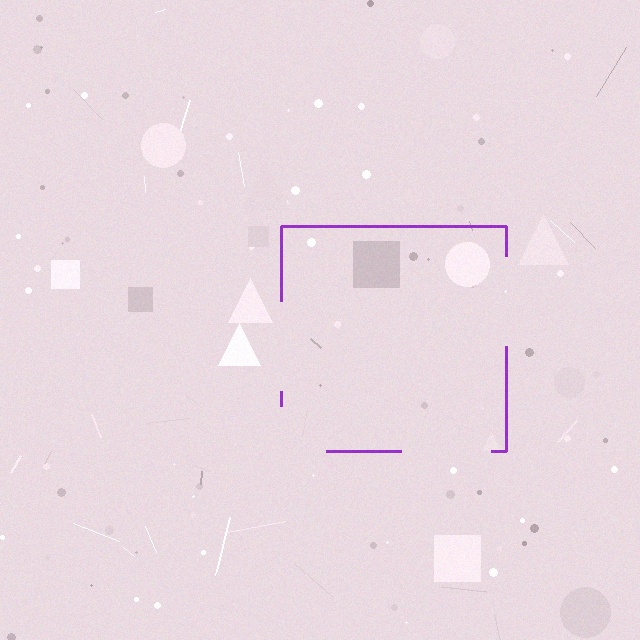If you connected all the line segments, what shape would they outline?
They would outline a square.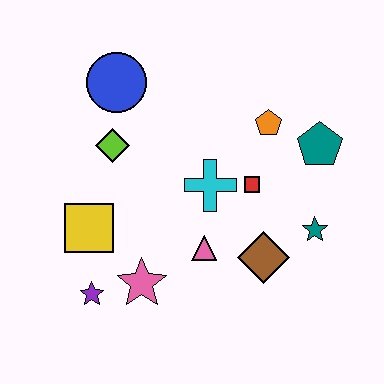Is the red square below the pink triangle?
No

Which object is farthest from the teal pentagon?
The purple star is farthest from the teal pentagon.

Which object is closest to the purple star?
The pink star is closest to the purple star.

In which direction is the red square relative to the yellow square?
The red square is to the right of the yellow square.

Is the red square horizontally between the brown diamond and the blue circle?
Yes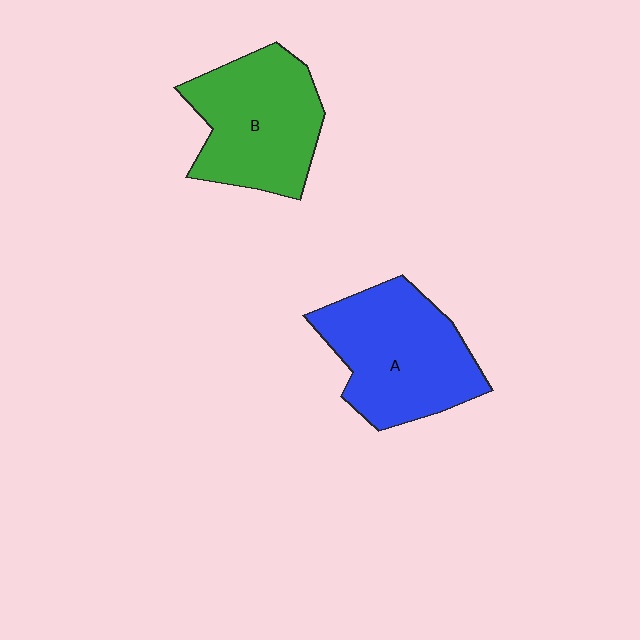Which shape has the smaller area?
Shape B (green).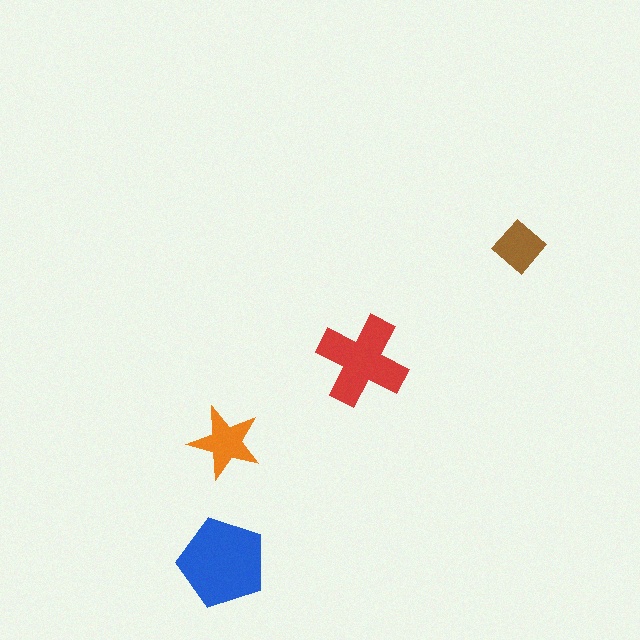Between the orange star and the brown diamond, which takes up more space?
The orange star.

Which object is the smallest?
The brown diamond.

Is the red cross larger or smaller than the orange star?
Larger.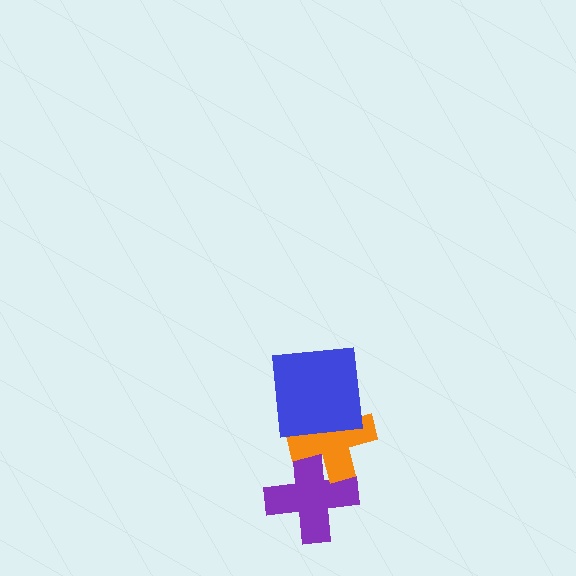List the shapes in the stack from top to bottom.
From top to bottom: the blue square, the orange cross, the purple cross.